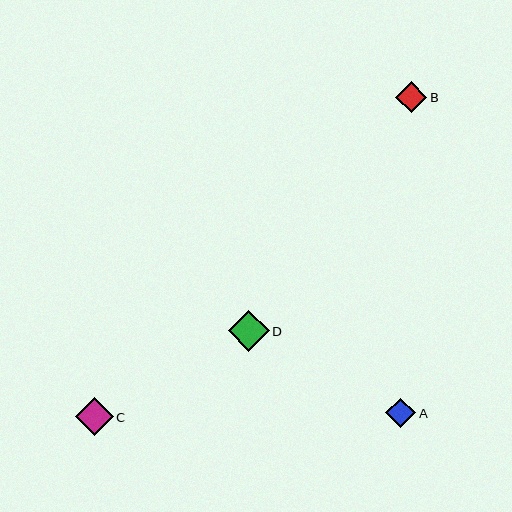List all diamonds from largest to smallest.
From largest to smallest: D, C, B, A.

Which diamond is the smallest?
Diamond A is the smallest with a size of approximately 30 pixels.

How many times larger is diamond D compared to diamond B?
Diamond D is approximately 1.3 times the size of diamond B.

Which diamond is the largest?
Diamond D is the largest with a size of approximately 41 pixels.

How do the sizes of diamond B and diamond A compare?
Diamond B and diamond A are approximately the same size.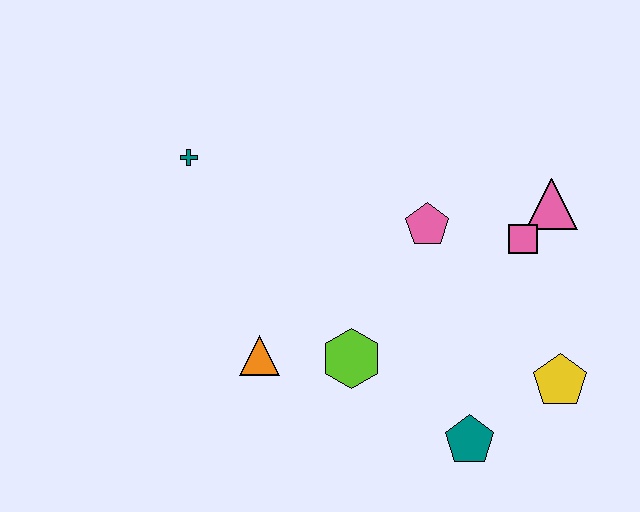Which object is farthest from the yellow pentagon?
The teal cross is farthest from the yellow pentagon.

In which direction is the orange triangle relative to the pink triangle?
The orange triangle is to the left of the pink triangle.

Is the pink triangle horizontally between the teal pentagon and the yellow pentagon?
Yes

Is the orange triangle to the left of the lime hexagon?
Yes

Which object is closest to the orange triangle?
The lime hexagon is closest to the orange triangle.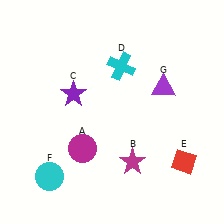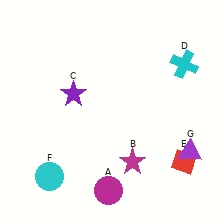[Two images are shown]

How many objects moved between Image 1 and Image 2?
3 objects moved between the two images.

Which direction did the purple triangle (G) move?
The purple triangle (G) moved down.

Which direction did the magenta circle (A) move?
The magenta circle (A) moved down.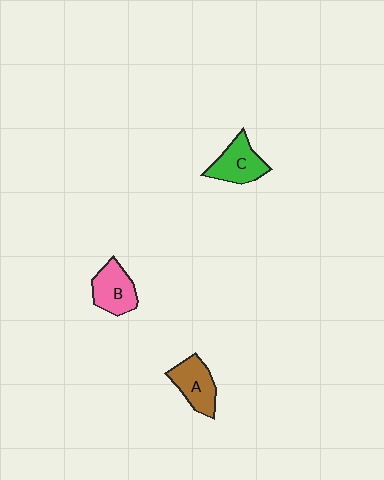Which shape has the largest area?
Shape C (green).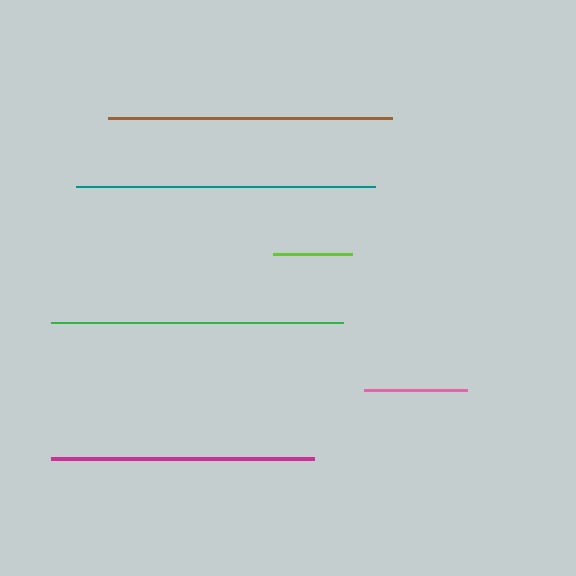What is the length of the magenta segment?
The magenta segment is approximately 263 pixels long.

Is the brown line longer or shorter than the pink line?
The brown line is longer than the pink line.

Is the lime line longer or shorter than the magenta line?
The magenta line is longer than the lime line.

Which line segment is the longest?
The teal line is the longest at approximately 299 pixels.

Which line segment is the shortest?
The lime line is the shortest at approximately 79 pixels.